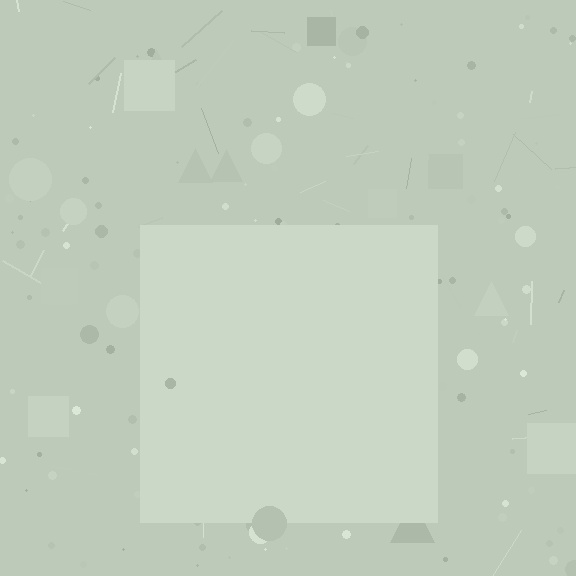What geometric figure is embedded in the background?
A square is embedded in the background.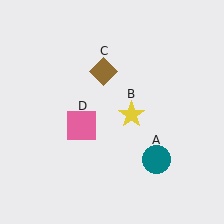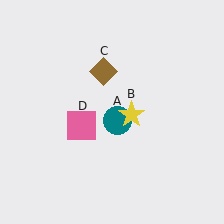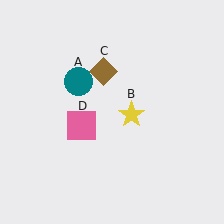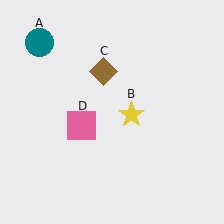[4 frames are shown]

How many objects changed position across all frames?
1 object changed position: teal circle (object A).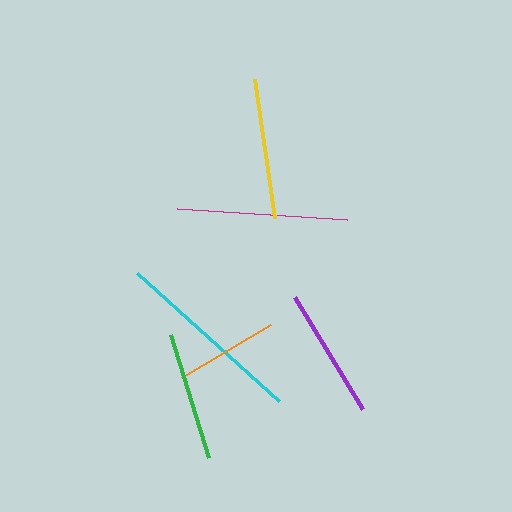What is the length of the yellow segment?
The yellow segment is approximately 140 pixels long.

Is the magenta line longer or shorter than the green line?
The magenta line is longer than the green line.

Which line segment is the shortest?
The orange line is the shortest at approximately 104 pixels.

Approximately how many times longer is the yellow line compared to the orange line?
The yellow line is approximately 1.3 times the length of the orange line.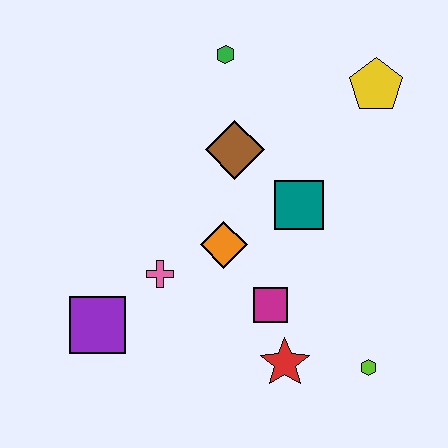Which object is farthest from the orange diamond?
The yellow pentagon is farthest from the orange diamond.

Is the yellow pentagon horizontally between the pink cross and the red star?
No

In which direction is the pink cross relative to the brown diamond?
The pink cross is below the brown diamond.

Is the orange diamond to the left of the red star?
Yes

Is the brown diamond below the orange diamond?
No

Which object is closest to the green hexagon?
The brown diamond is closest to the green hexagon.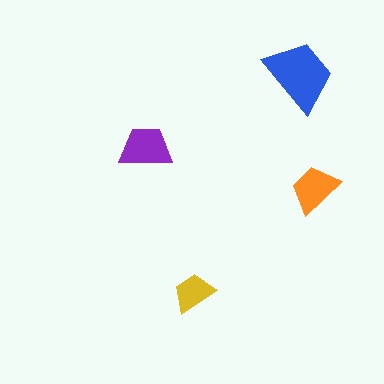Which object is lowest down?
The yellow trapezoid is bottommost.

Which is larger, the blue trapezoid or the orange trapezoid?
The blue one.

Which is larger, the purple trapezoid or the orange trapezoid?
The purple one.